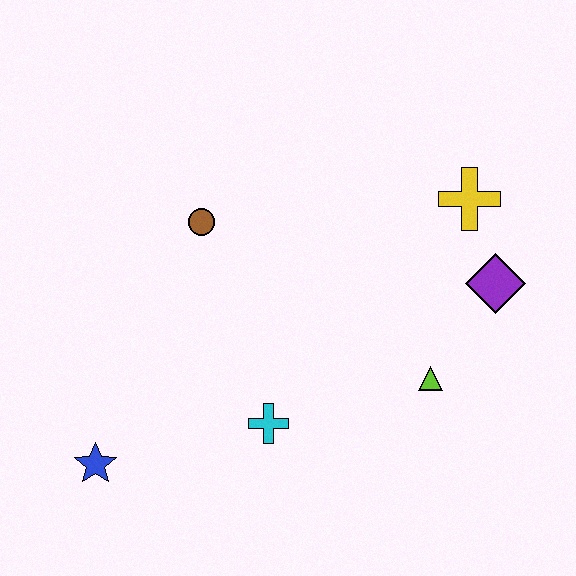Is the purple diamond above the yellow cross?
No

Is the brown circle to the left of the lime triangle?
Yes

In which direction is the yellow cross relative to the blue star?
The yellow cross is to the right of the blue star.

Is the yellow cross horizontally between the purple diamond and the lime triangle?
Yes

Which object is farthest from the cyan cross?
The yellow cross is farthest from the cyan cross.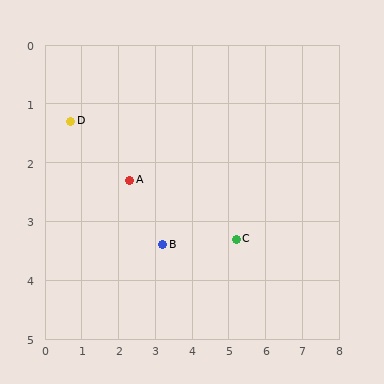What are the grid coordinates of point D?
Point D is at approximately (0.7, 1.3).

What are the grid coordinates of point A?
Point A is at approximately (2.3, 2.3).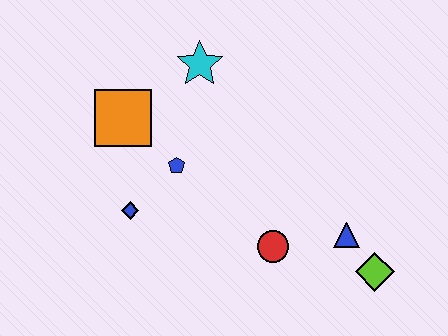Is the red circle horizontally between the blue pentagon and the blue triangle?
Yes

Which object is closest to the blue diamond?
The blue pentagon is closest to the blue diamond.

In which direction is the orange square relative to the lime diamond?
The orange square is to the left of the lime diamond.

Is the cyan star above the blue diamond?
Yes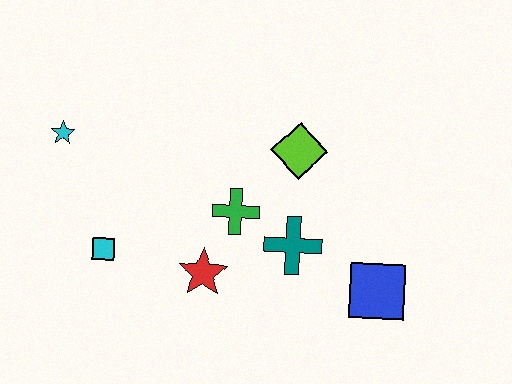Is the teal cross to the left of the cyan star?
No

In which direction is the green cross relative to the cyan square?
The green cross is to the right of the cyan square.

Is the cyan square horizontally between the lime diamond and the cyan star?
Yes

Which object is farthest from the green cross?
The cyan star is farthest from the green cross.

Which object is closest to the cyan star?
The cyan square is closest to the cyan star.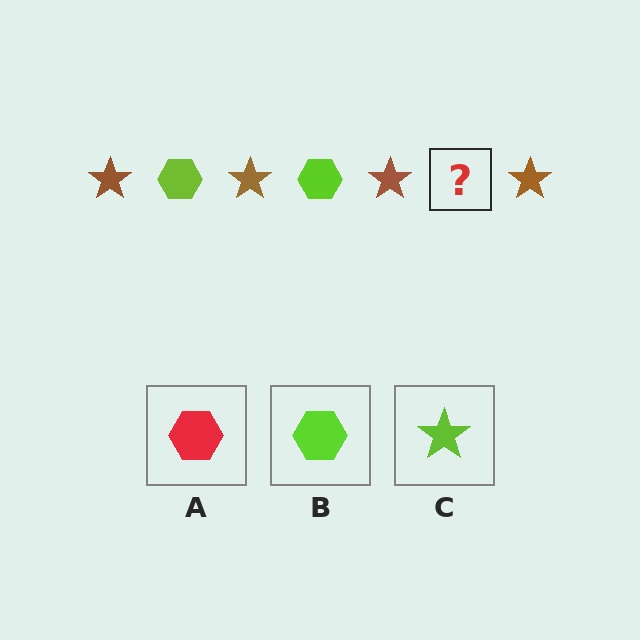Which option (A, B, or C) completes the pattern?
B.